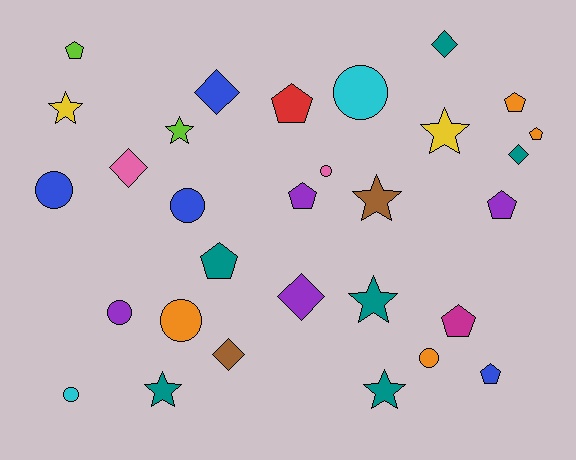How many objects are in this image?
There are 30 objects.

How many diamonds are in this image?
There are 6 diamonds.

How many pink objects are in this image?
There are 2 pink objects.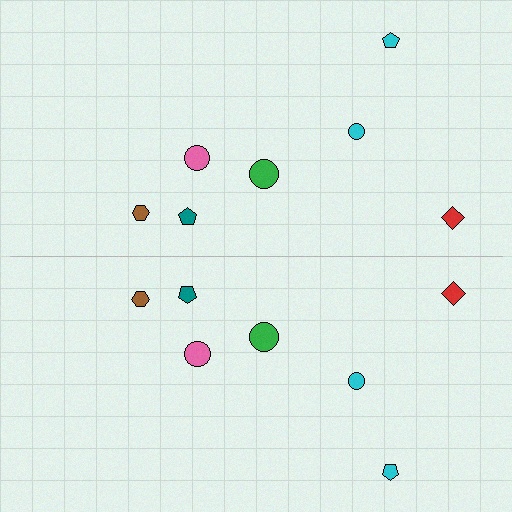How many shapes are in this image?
There are 14 shapes in this image.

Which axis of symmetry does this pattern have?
The pattern has a horizontal axis of symmetry running through the center of the image.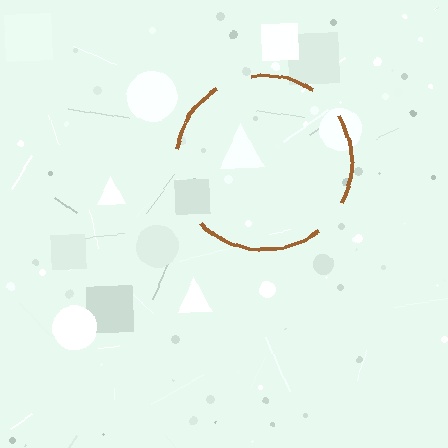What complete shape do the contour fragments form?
The contour fragments form a circle.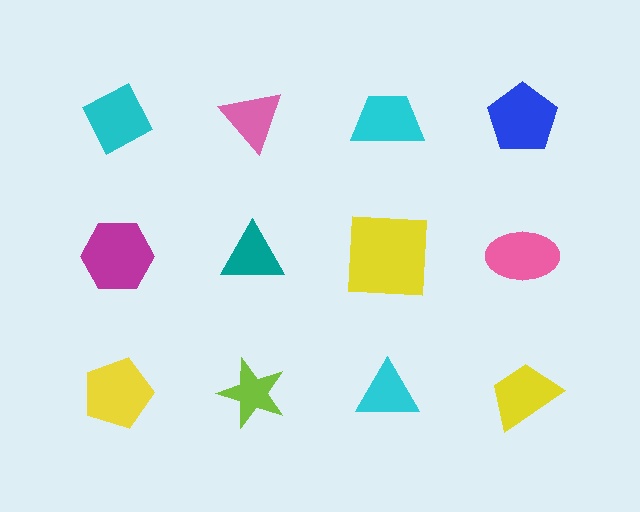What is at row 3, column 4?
A yellow trapezoid.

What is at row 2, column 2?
A teal triangle.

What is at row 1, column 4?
A blue pentagon.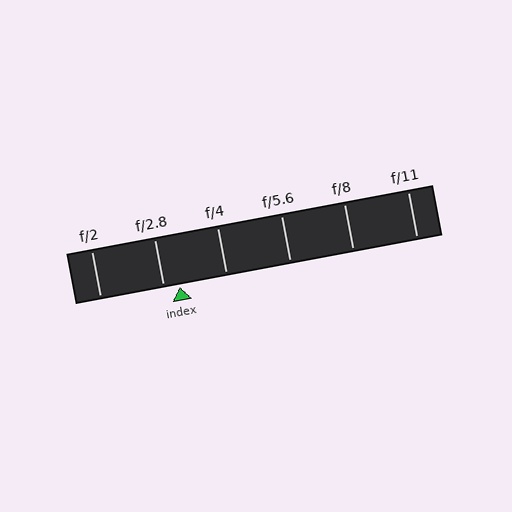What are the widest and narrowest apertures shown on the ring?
The widest aperture shown is f/2 and the narrowest is f/11.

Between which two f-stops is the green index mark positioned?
The index mark is between f/2.8 and f/4.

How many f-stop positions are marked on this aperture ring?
There are 6 f-stop positions marked.